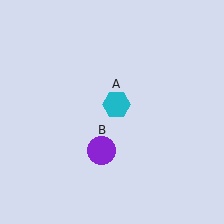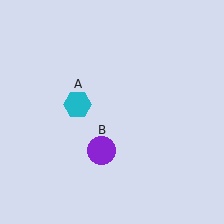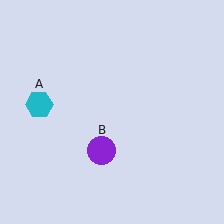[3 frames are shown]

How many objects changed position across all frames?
1 object changed position: cyan hexagon (object A).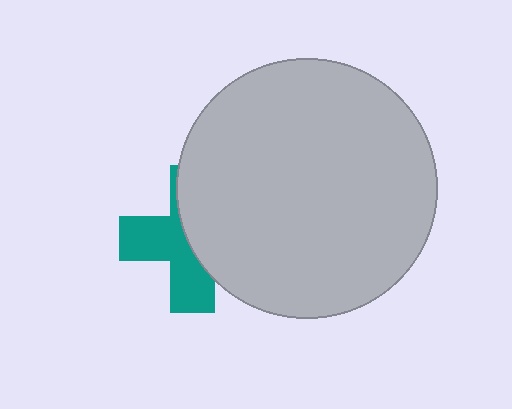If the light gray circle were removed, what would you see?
You would see the complete teal cross.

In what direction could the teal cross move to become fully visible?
The teal cross could move left. That would shift it out from behind the light gray circle entirely.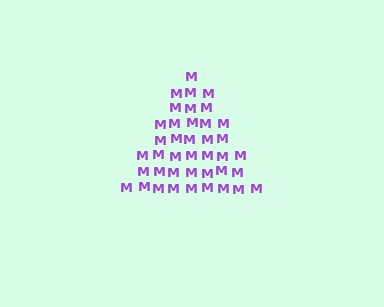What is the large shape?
The large shape is a triangle.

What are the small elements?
The small elements are letter M's.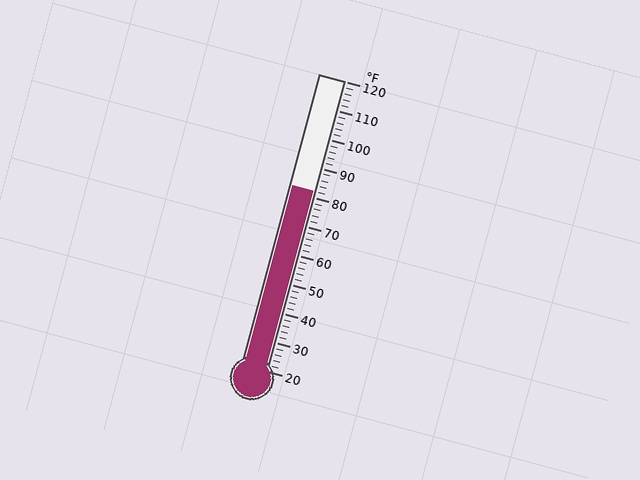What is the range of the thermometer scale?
The thermometer scale ranges from 20°F to 120°F.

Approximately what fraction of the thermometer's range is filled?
The thermometer is filled to approximately 60% of its range.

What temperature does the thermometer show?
The thermometer shows approximately 82°F.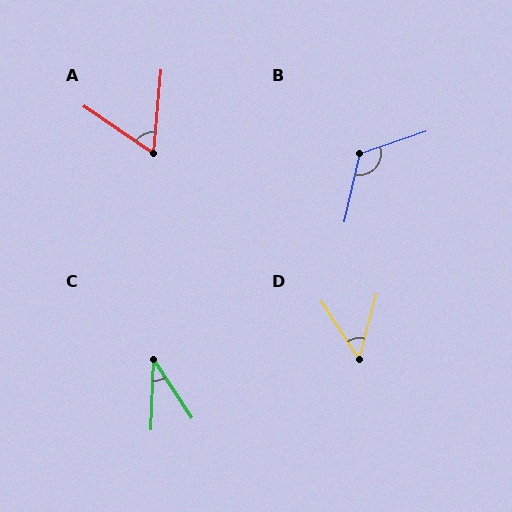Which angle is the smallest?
C, at approximately 36 degrees.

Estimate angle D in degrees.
Approximately 48 degrees.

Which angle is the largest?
B, at approximately 122 degrees.